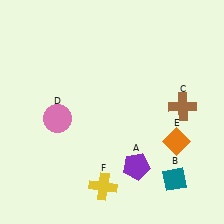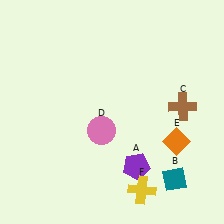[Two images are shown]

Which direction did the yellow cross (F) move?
The yellow cross (F) moved right.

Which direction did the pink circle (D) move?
The pink circle (D) moved right.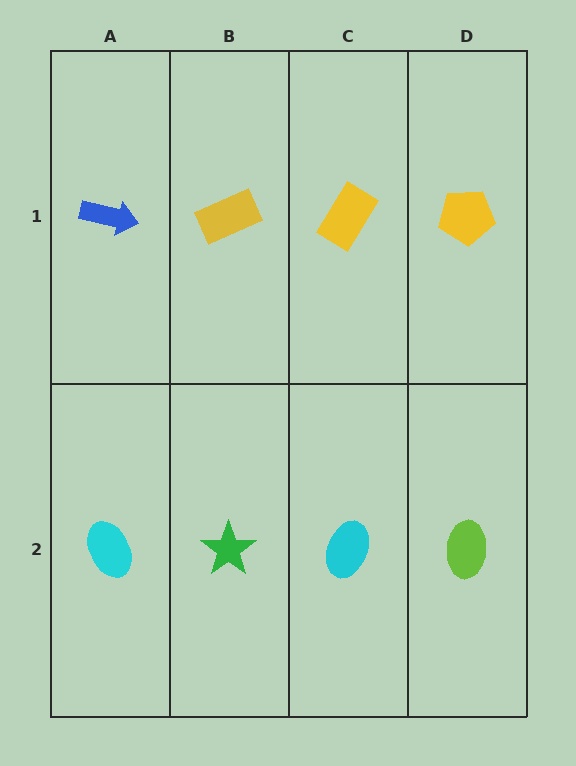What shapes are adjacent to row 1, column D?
A lime ellipse (row 2, column D), a yellow rectangle (row 1, column C).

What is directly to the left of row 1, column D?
A yellow rectangle.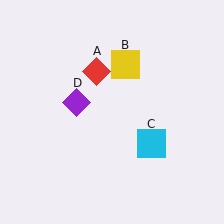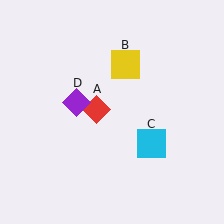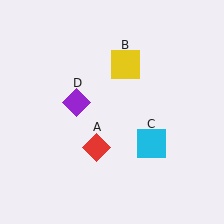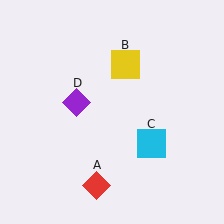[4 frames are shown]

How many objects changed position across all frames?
1 object changed position: red diamond (object A).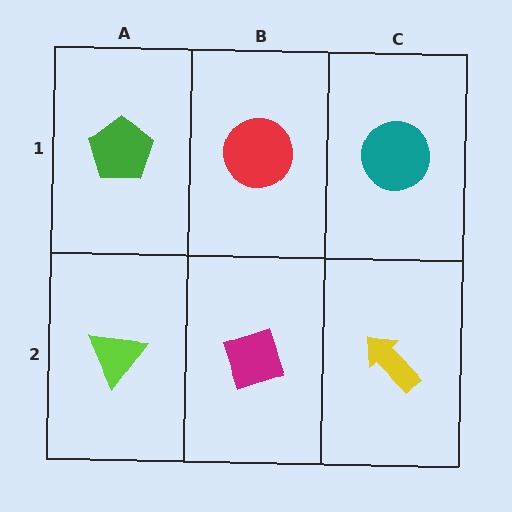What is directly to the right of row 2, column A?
A magenta diamond.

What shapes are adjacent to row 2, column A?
A green pentagon (row 1, column A), a magenta diamond (row 2, column B).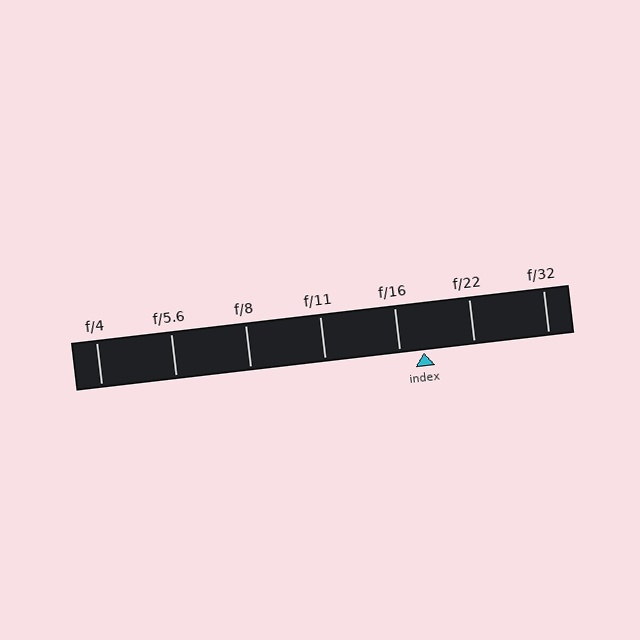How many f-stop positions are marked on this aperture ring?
There are 7 f-stop positions marked.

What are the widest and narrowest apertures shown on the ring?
The widest aperture shown is f/4 and the narrowest is f/32.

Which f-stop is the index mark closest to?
The index mark is closest to f/16.